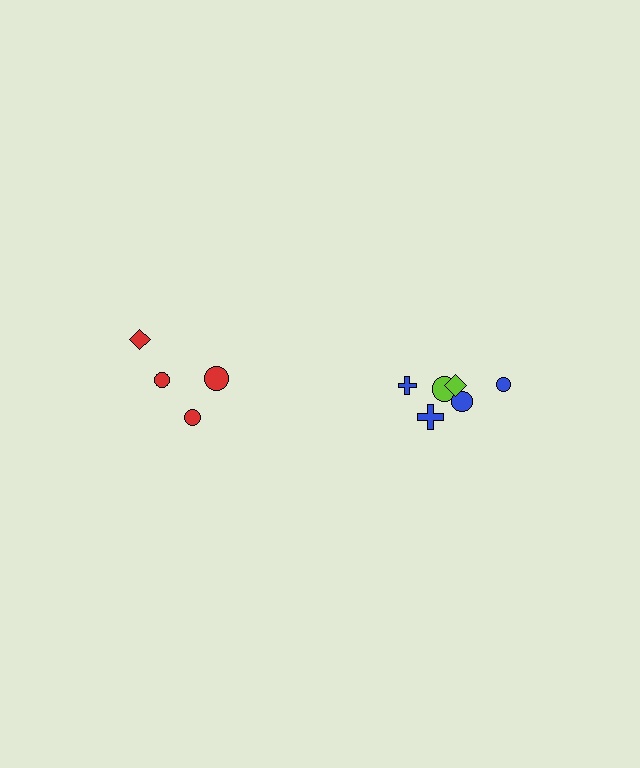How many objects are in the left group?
There are 4 objects.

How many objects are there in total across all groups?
There are 10 objects.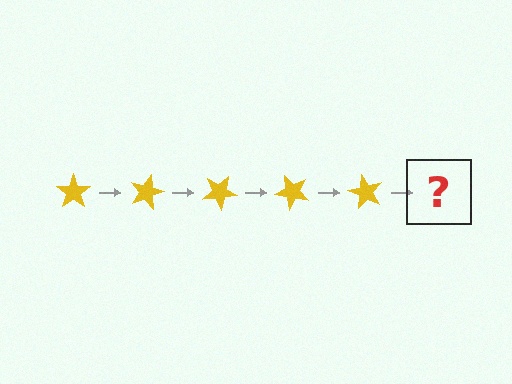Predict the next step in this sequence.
The next step is a yellow star rotated 75 degrees.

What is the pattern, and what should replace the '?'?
The pattern is that the star rotates 15 degrees each step. The '?' should be a yellow star rotated 75 degrees.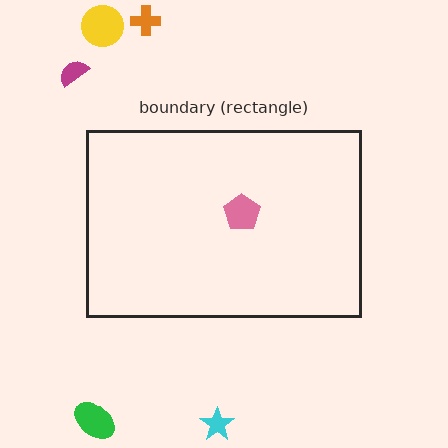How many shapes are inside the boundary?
1 inside, 5 outside.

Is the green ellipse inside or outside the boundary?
Outside.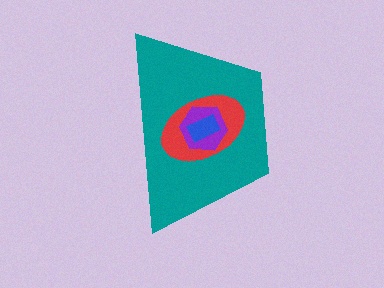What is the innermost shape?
The blue rectangle.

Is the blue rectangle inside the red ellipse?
Yes.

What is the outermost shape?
The teal trapezoid.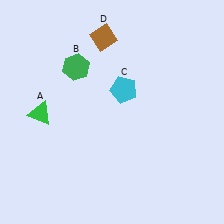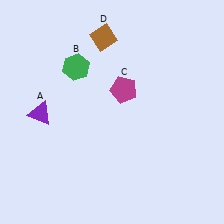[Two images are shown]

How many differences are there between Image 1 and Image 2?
There are 2 differences between the two images.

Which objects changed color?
A changed from green to purple. C changed from cyan to magenta.